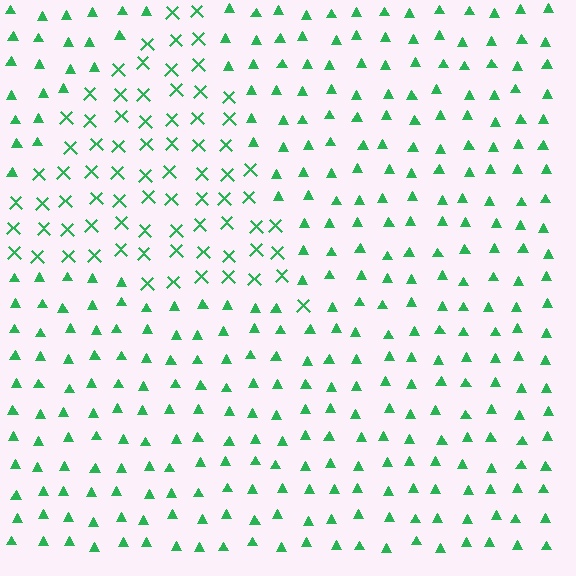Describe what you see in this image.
The image is filled with small green elements arranged in a uniform grid. A triangle-shaped region contains X marks, while the surrounding area contains triangles. The boundary is defined purely by the change in element shape.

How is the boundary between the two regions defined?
The boundary is defined by a change in element shape: X marks inside vs. triangles outside. All elements share the same color and spacing.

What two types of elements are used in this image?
The image uses X marks inside the triangle region and triangles outside it.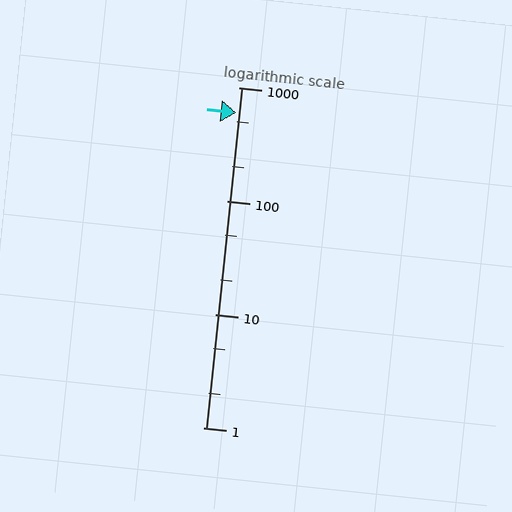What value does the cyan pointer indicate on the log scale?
The pointer indicates approximately 600.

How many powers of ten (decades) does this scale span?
The scale spans 3 decades, from 1 to 1000.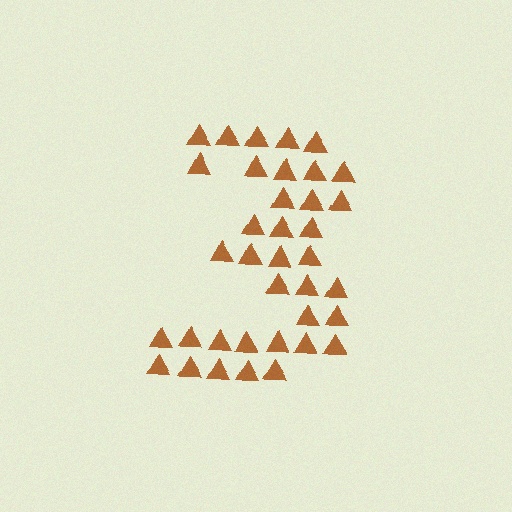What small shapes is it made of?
It is made of small triangles.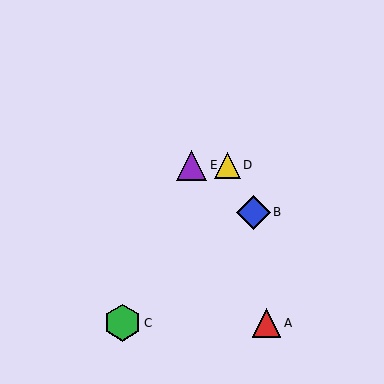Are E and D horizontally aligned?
Yes, both are at y≈165.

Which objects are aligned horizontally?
Objects D, E are aligned horizontally.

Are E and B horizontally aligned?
No, E is at y≈165 and B is at y≈212.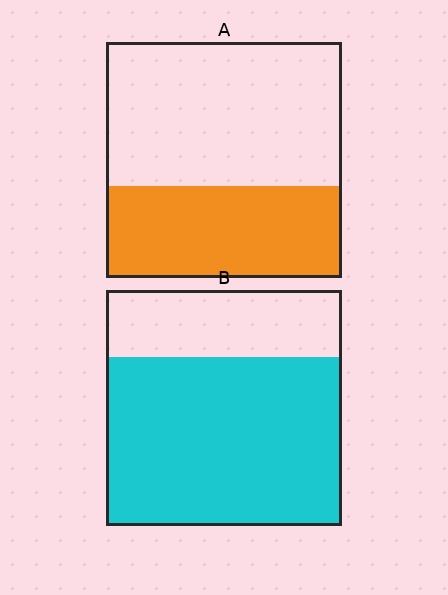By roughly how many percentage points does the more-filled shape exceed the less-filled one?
By roughly 35 percentage points (B over A).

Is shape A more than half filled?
No.